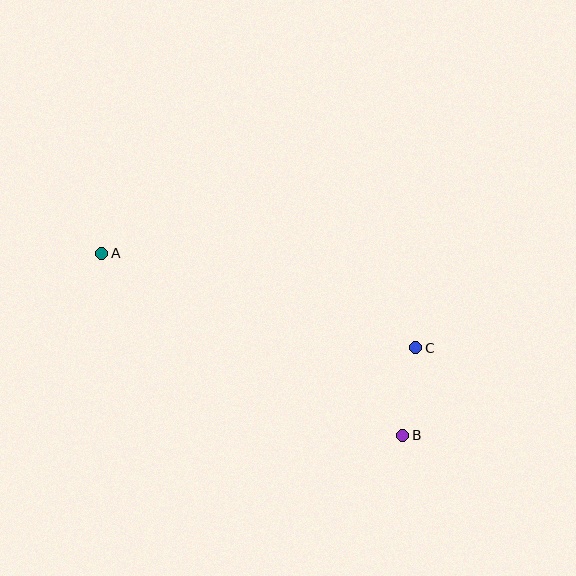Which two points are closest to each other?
Points B and C are closest to each other.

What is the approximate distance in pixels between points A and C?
The distance between A and C is approximately 328 pixels.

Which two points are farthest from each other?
Points A and B are farthest from each other.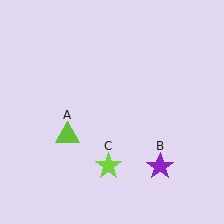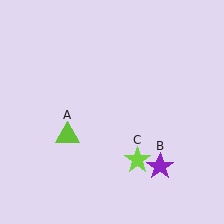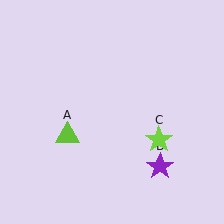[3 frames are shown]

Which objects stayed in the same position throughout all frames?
Lime triangle (object A) and purple star (object B) remained stationary.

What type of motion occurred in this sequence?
The lime star (object C) rotated counterclockwise around the center of the scene.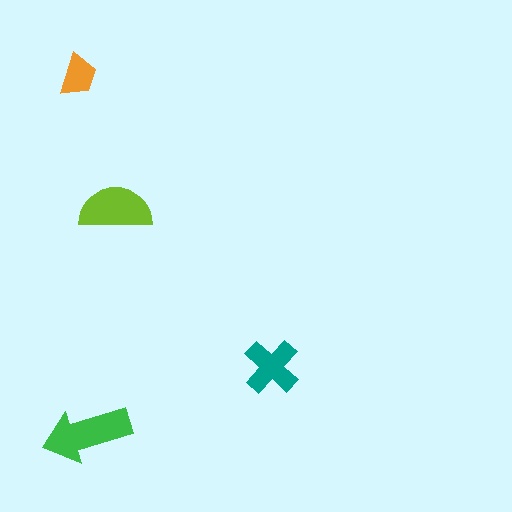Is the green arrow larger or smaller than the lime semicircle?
Larger.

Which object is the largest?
The green arrow.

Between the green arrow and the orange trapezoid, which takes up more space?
The green arrow.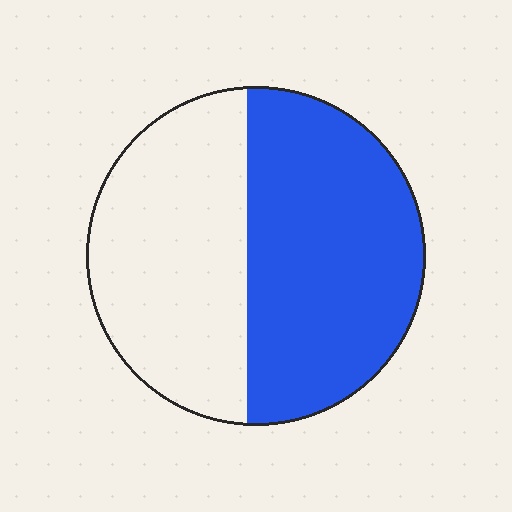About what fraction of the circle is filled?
About one half (1/2).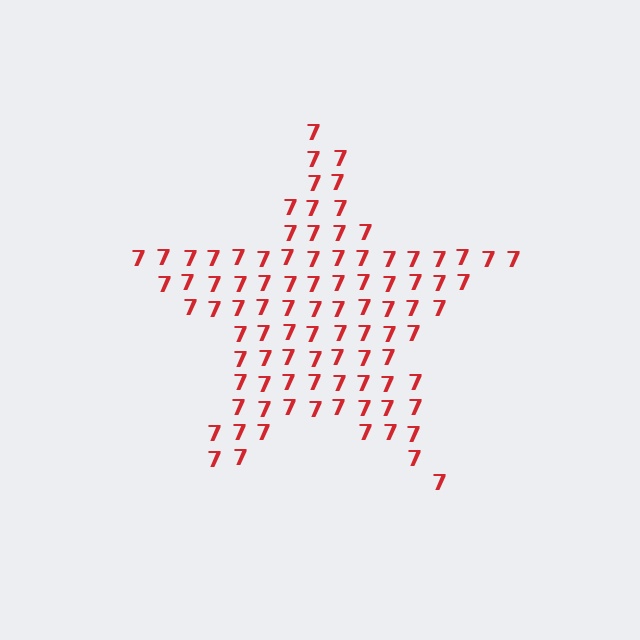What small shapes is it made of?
It is made of small digit 7's.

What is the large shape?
The large shape is a star.